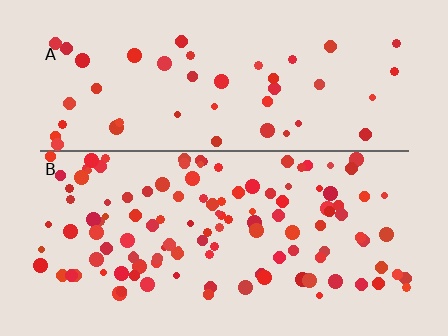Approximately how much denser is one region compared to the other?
Approximately 2.6× — region B over region A.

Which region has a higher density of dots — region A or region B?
B (the bottom).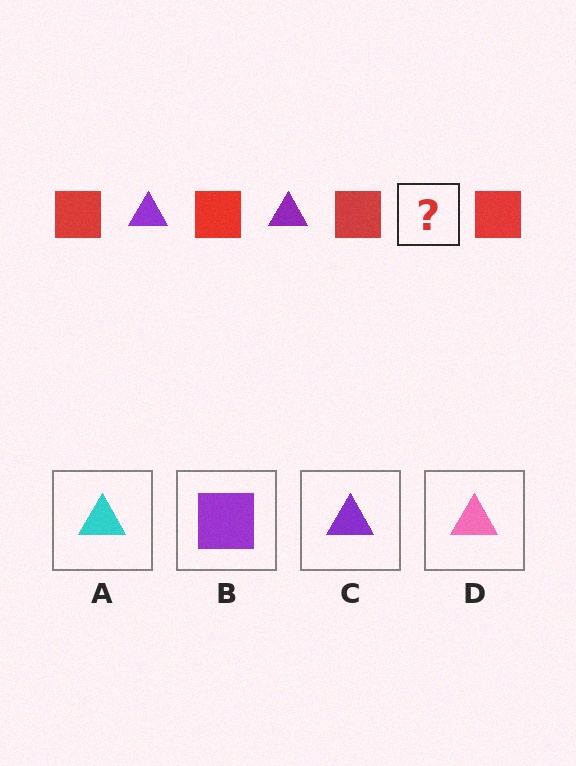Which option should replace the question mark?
Option C.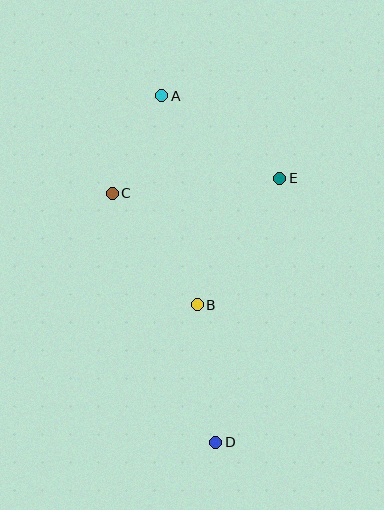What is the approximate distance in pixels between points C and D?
The distance between C and D is approximately 269 pixels.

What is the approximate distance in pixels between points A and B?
The distance between A and B is approximately 212 pixels.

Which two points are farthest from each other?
Points A and D are farthest from each other.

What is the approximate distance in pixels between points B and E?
The distance between B and E is approximately 151 pixels.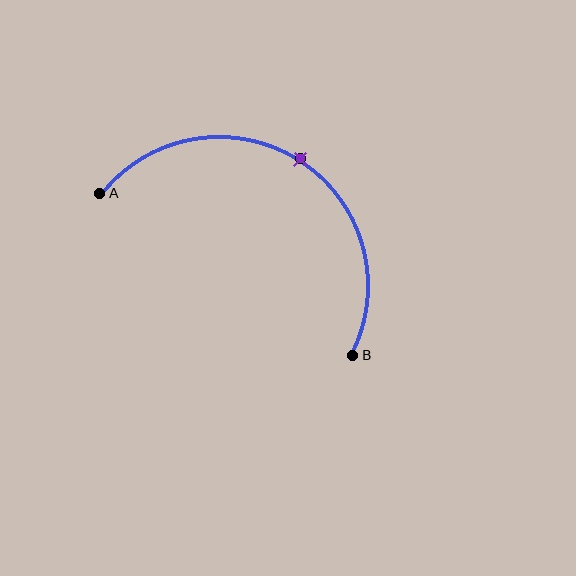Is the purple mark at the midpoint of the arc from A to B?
Yes. The purple mark lies on the arc at equal arc-length from both A and B — it is the arc midpoint.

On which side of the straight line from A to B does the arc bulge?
The arc bulges above the straight line connecting A and B.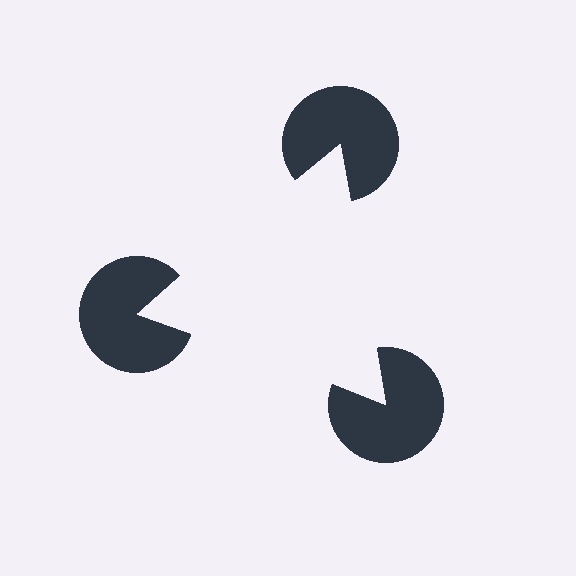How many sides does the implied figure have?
3 sides.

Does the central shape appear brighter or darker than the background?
It typically appears slightly brighter than the background, even though no actual brightness change is drawn.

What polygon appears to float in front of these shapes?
An illusory triangle — its edges are inferred from the aligned wedge cuts in the pac-man discs, not physically drawn.